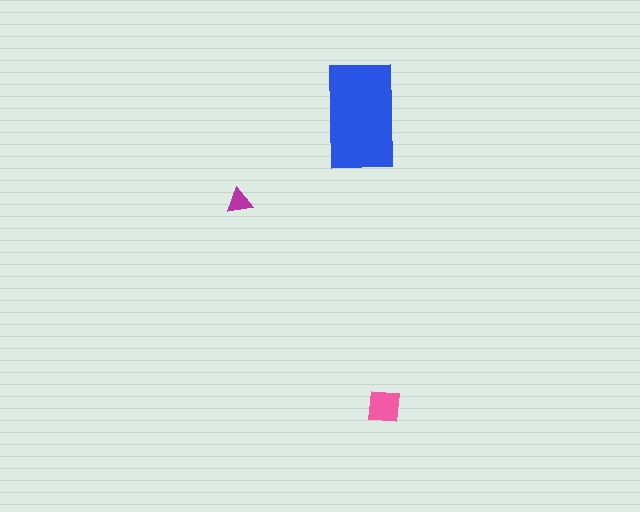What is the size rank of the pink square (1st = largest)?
2nd.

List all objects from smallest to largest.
The magenta triangle, the pink square, the blue rectangle.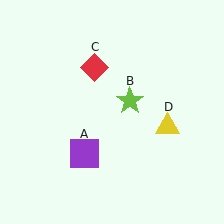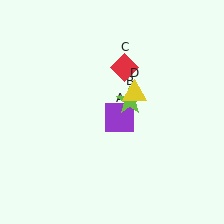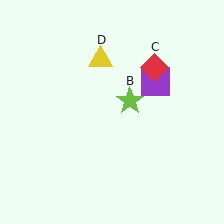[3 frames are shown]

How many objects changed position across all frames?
3 objects changed position: purple square (object A), red diamond (object C), yellow triangle (object D).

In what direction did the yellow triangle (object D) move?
The yellow triangle (object D) moved up and to the left.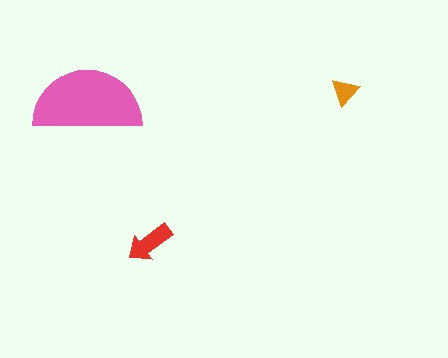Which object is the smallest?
The orange triangle.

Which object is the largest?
The pink semicircle.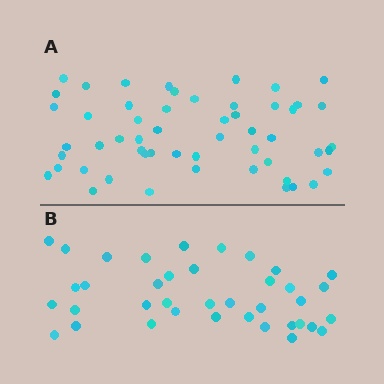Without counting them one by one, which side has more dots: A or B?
Region A (the top region) has more dots.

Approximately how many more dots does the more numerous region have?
Region A has approximately 15 more dots than region B.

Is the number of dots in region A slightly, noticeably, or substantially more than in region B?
Region A has noticeably more, but not dramatically so. The ratio is roughly 1.4 to 1.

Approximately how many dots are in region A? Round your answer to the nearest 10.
About 50 dots. (The exact count is 54, which rounds to 50.)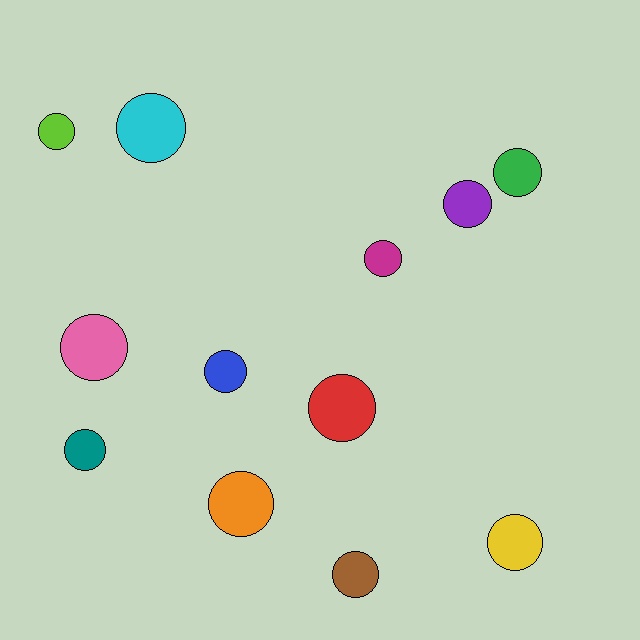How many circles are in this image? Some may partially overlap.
There are 12 circles.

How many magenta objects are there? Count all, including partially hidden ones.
There is 1 magenta object.